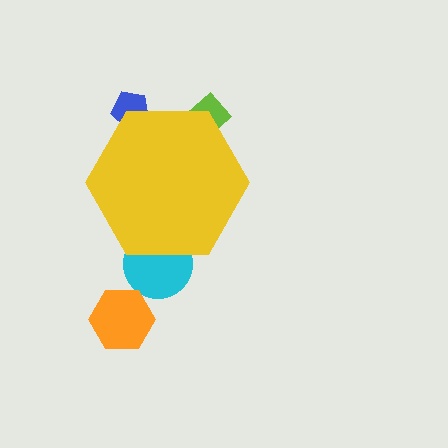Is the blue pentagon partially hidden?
Yes, the blue pentagon is partially hidden behind the yellow hexagon.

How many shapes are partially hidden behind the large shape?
3 shapes are partially hidden.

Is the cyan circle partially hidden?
Yes, the cyan circle is partially hidden behind the yellow hexagon.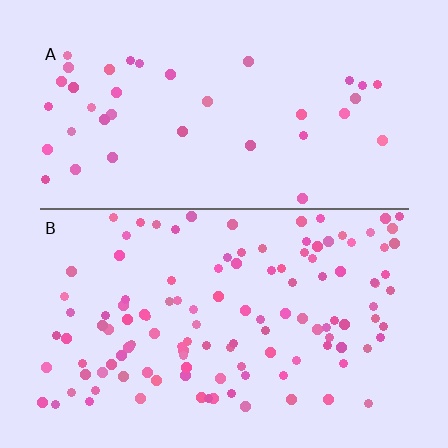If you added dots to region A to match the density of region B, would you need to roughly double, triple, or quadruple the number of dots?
Approximately triple.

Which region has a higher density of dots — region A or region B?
B (the bottom).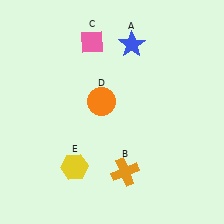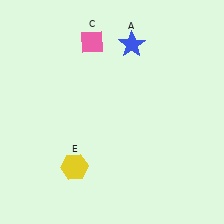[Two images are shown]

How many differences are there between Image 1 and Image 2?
There are 2 differences between the two images.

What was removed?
The orange cross (B), the orange circle (D) were removed in Image 2.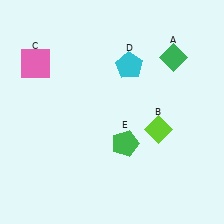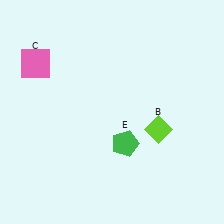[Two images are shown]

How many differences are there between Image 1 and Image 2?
There are 2 differences between the two images.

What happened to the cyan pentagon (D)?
The cyan pentagon (D) was removed in Image 2. It was in the top-right area of Image 1.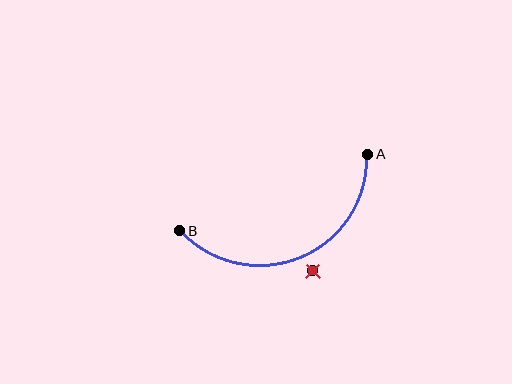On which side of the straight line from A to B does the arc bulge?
The arc bulges below the straight line connecting A and B.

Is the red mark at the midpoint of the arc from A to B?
No — the red mark does not lie on the arc at all. It sits slightly outside the curve.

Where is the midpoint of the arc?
The arc midpoint is the point on the curve farthest from the straight line joining A and B. It sits below that line.